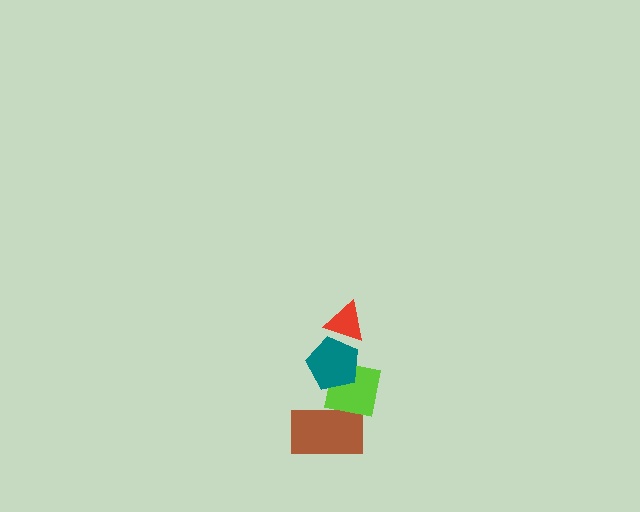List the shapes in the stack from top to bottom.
From top to bottom: the red triangle, the teal pentagon, the lime square, the brown rectangle.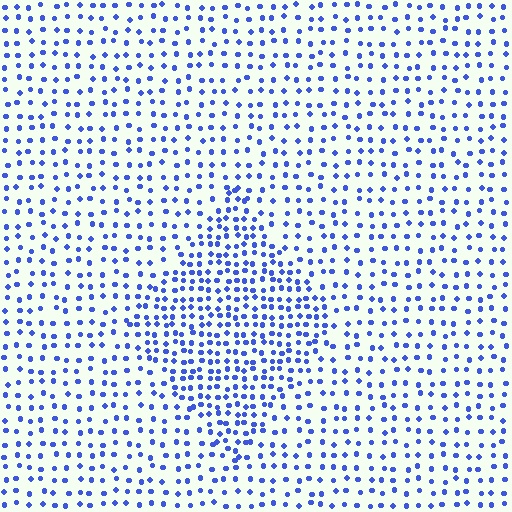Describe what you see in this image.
The image contains small blue elements arranged at two different densities. A diamond-shaped region is visible where the elements are more densely packed than the surrounding area.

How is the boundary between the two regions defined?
The boundary is defined by a change in element density (approximately 1.9x ratio). All elements are the same color, size, and shape.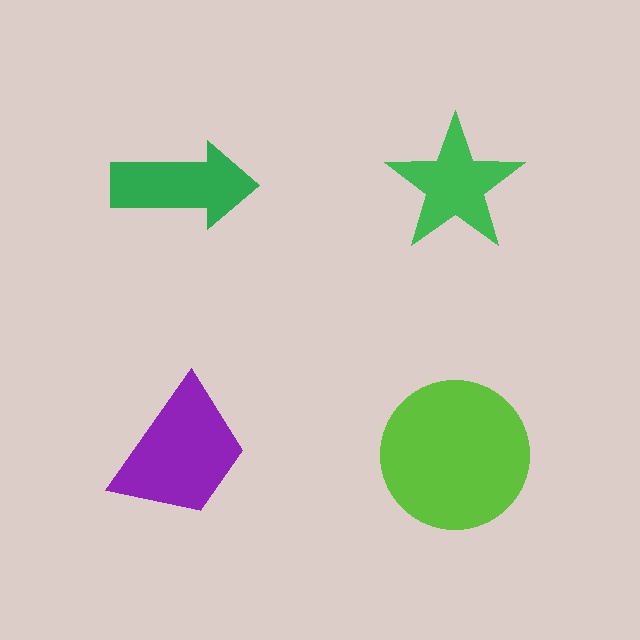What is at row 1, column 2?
A green star.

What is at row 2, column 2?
A lime circle.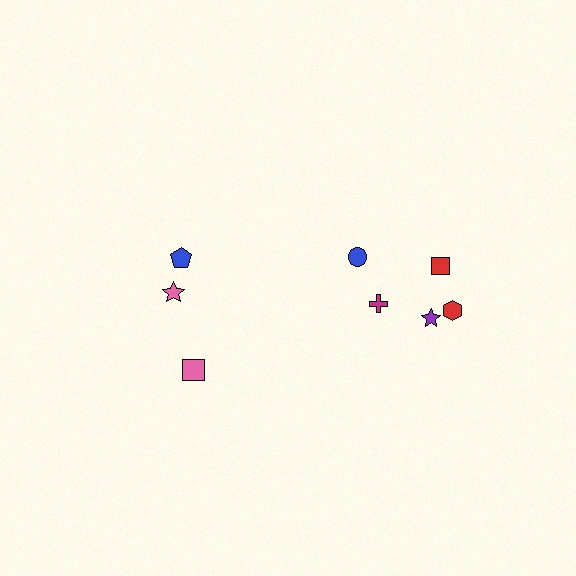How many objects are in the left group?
There are 3 objects.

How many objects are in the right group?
There are 5 objects.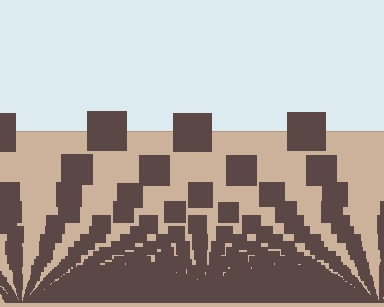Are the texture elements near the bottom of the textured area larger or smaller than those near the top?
Smaller. The gradient is inverted — elements near the bottom are smaller and denser.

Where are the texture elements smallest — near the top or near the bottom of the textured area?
Near the bottom.